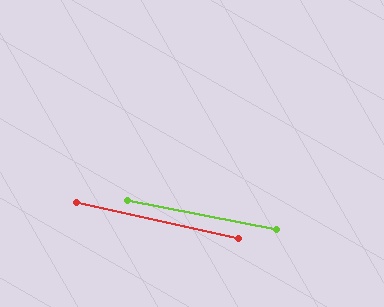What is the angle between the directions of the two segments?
Approximately 2 degrees.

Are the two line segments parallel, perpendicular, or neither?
Parallel — their directions differ by only 2.0°.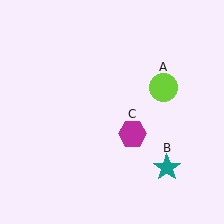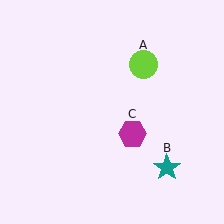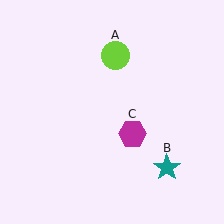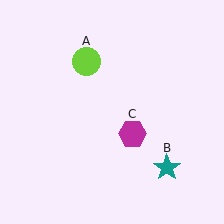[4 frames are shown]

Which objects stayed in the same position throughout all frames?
Teal star (object B) and magenta hexagon (object C) remained stationary.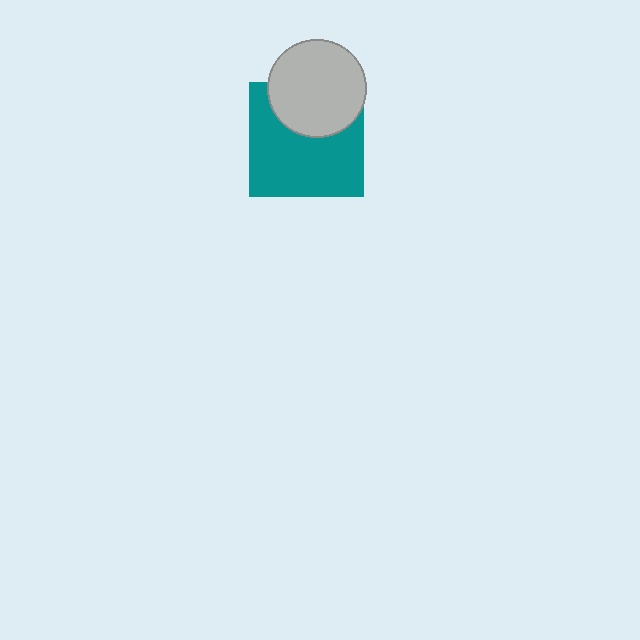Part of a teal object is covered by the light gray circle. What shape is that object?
It is a square.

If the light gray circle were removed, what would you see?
You would see the complete teal square.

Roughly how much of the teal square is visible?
Most of it is visible (roughly 66%).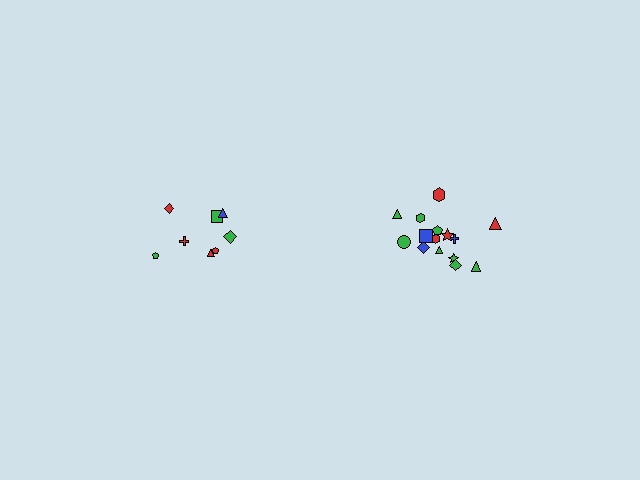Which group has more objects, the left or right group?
The right group.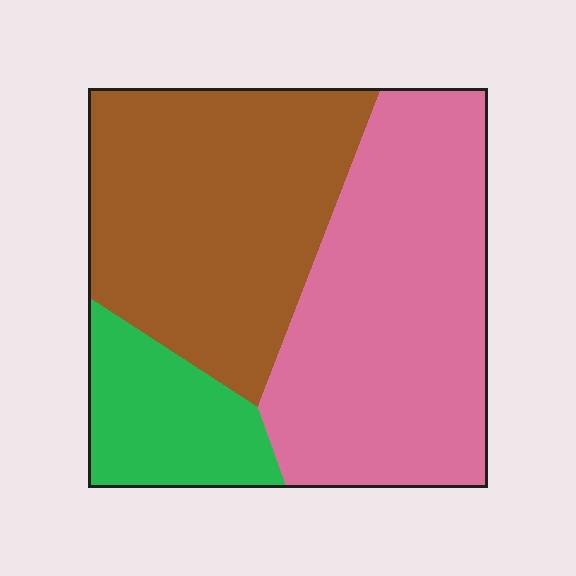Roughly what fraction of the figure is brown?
Brown takes up about two fifths (2/5) of the figure.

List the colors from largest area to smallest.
From largest to smallest: pink, brown, green.